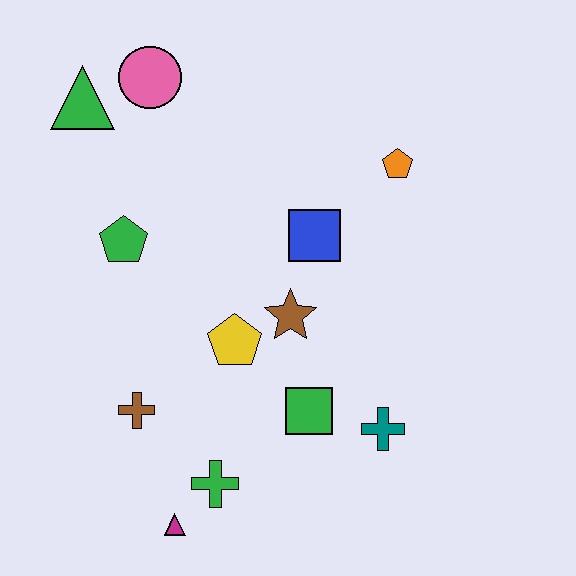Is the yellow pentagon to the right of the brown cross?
Yes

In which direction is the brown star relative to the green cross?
The brown star is above the green cross.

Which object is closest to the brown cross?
The green cross is closest to the brown cross.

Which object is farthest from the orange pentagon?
The magenta triangle is farthest from the orange pentagon.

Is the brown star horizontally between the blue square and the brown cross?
Yes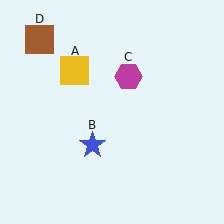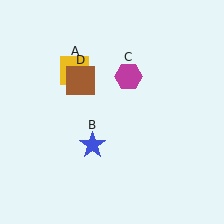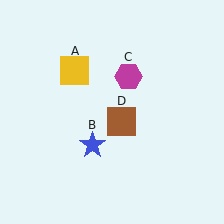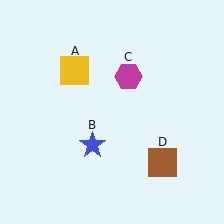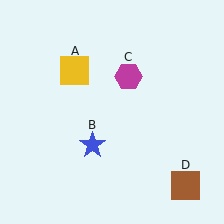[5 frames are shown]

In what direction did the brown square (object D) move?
The brown square (object D) moved down and to the right.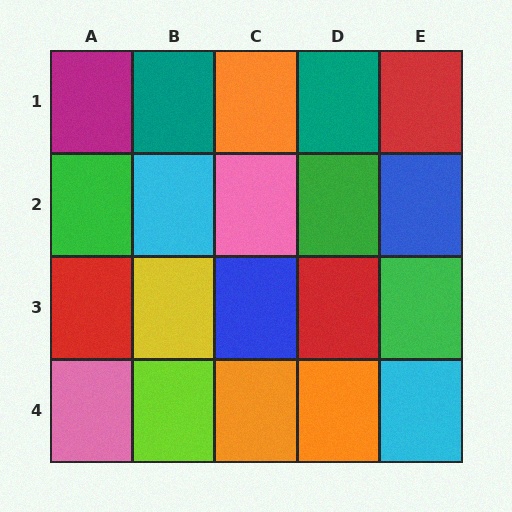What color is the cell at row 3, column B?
Yellow.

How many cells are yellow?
1 cell is yellow.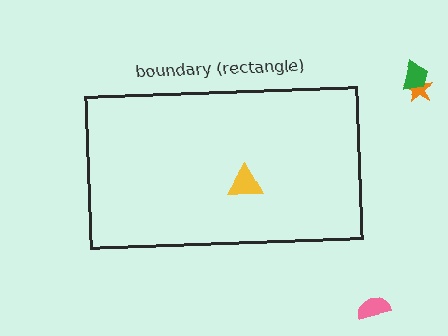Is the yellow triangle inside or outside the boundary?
Inside.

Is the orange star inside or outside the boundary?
Outside.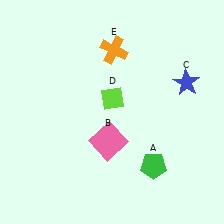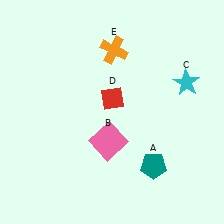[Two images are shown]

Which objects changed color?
A changed from green to teal. C changed from blue to cyan. D changed from lime to red.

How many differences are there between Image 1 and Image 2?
There are 3 differences between the two images.